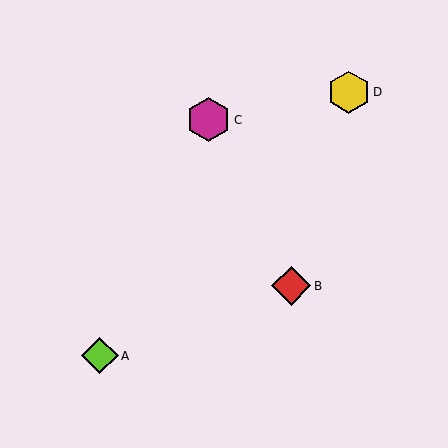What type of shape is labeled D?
Shape D is a yellow hexagon.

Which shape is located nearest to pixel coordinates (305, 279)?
The red diamond (labeled B) at (291, 286) is nearest to that location.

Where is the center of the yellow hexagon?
The center of the yellow hexagon is at (349, 92).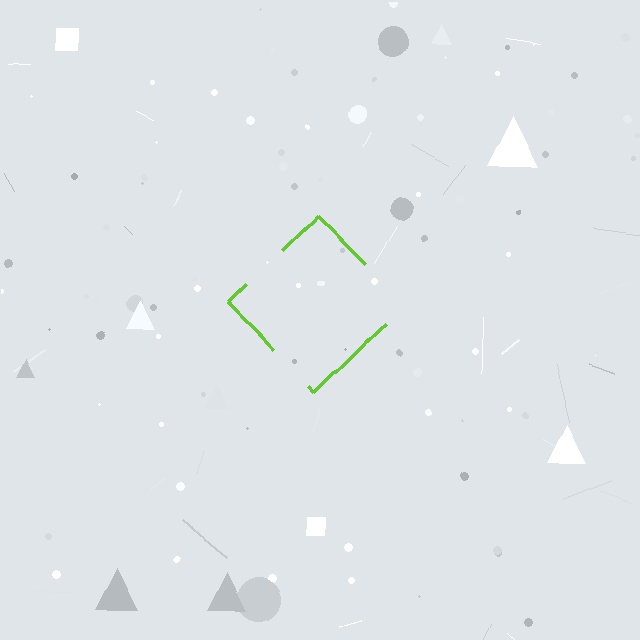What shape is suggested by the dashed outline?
The dashed outline suggests a diamond.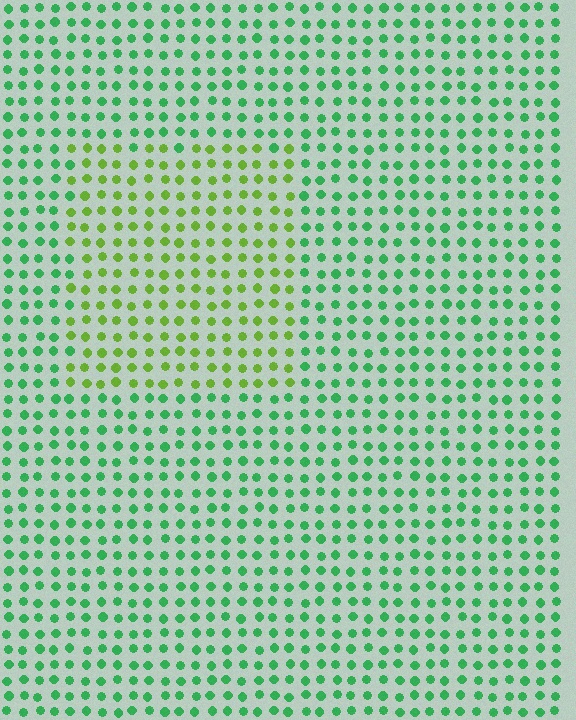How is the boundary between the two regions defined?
The boundary is defined purely by a slight shift in hue (about 43 degrees). Spacing, size, and orientation are identical on both sides.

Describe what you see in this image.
The image is filled with small green elements in a uniform arrangement. A rectangle-shaped region is visible where the elements are tinted to a slightly different hue, forming a subtle color boundary.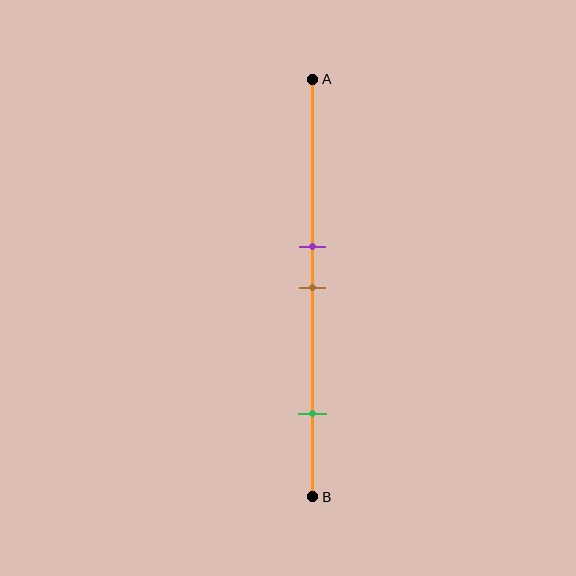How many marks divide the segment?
There are 3 marks dividing the segment.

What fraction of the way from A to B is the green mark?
The green mark is approximately 80% (0.8) of the way from A to B.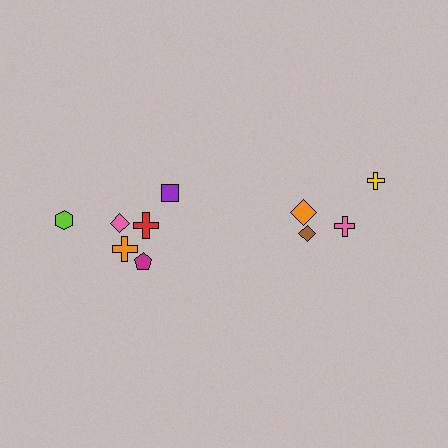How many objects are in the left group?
There are 6 objects.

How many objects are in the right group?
There are 4 objects.